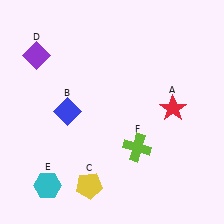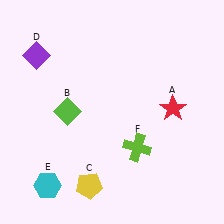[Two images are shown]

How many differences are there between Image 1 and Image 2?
There is 1 difference between the two images.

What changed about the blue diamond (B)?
In Image 1, B is blue. In Image 2, it changed to lime.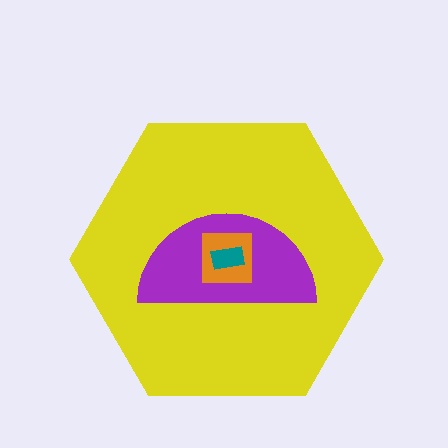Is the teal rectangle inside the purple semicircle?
Yes.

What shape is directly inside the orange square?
The teal rectangle.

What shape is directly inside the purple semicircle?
The orange square.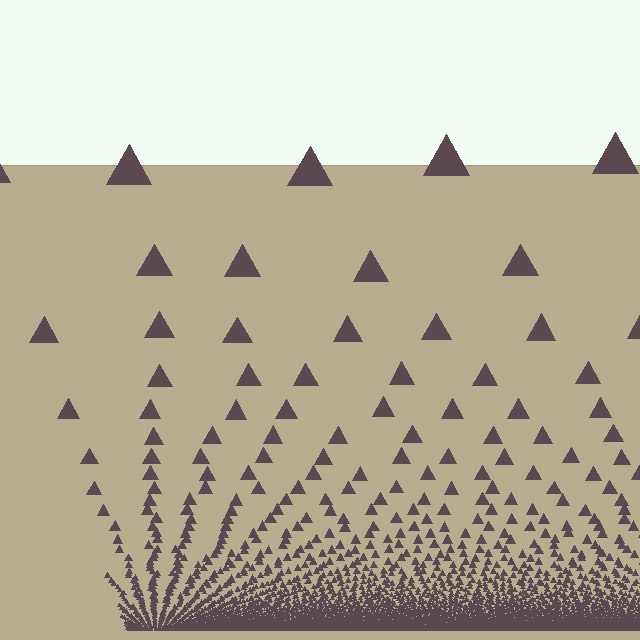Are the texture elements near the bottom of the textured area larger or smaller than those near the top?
Smaller. The gradient is inverted — elements near the bottom are smaller and denser.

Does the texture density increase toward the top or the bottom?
Density increases toward the bottom.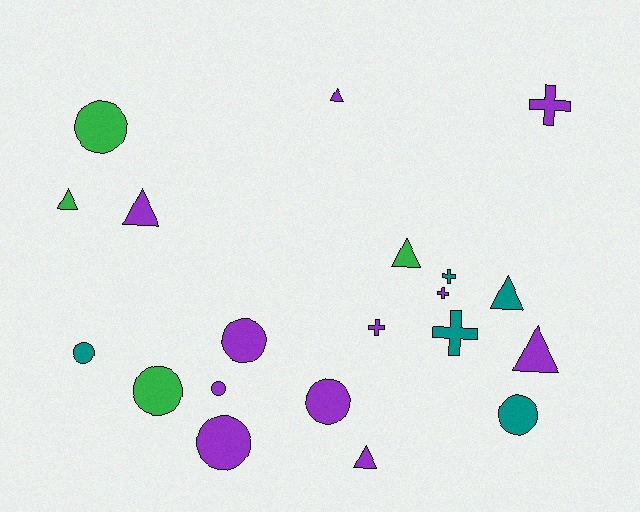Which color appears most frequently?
Purple, with 11 objects.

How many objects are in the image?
There are 20 objects.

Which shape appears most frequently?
Circle, with 8 objects.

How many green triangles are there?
There are 2 green triangles.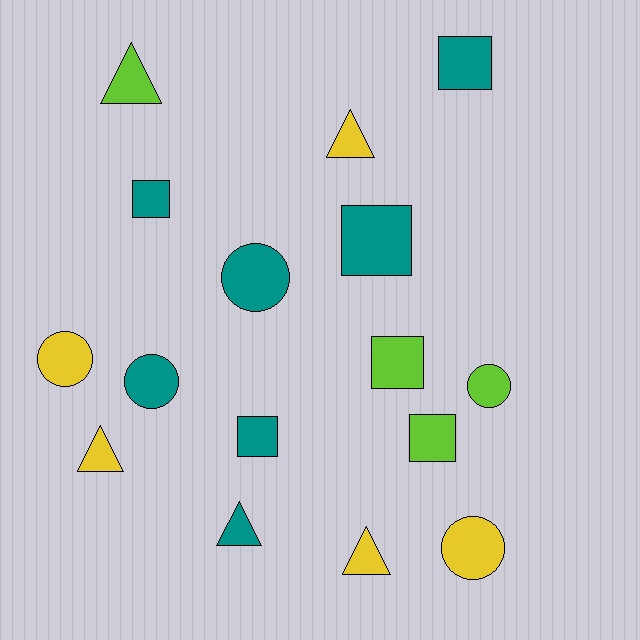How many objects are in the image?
There are 16 objects.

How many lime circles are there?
There is 1 lime circle.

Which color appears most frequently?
Teal, with 7 objects.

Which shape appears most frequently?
Square, with 6 objects.